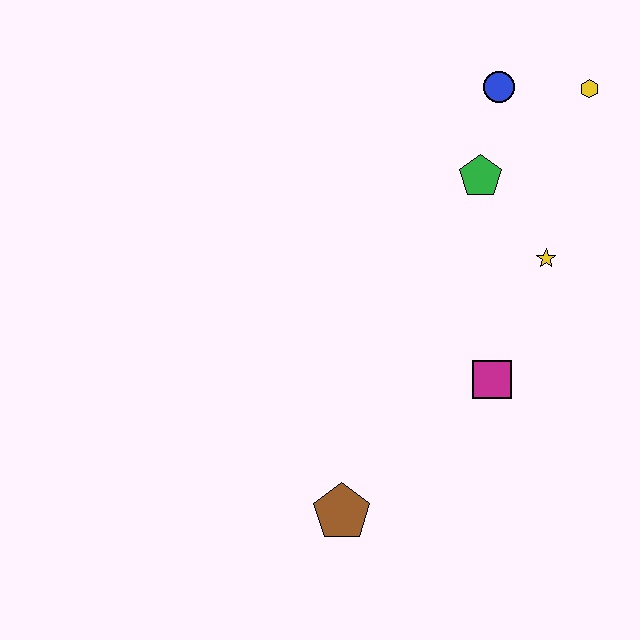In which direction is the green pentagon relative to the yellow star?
The green pentagon is above the yellow star.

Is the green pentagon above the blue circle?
No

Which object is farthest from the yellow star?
The brown pentagon is farthest from the yellow star.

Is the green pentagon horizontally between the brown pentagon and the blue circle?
Yes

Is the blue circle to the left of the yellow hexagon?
Yes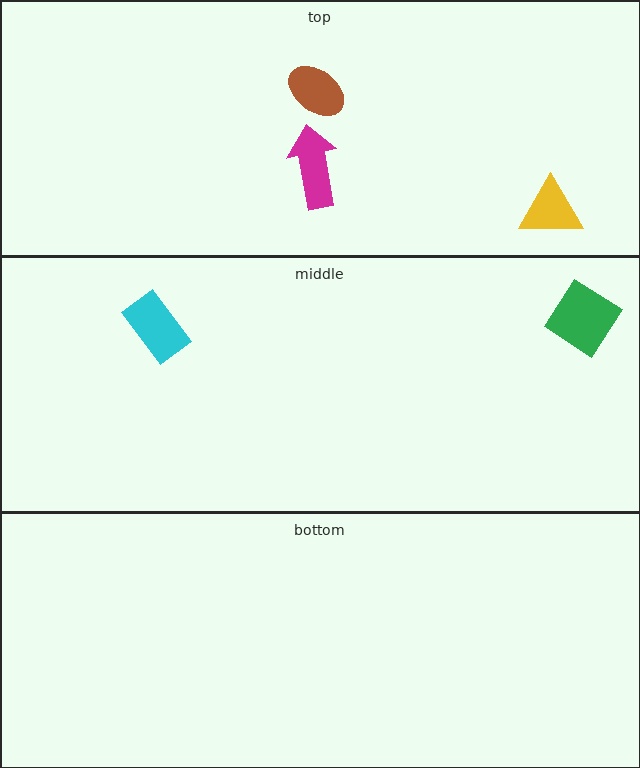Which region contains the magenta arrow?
The top region.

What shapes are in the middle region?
The cyan rectangle, the green diamond.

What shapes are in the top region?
The magenta arrow, the brown ellipse, the yellow triangle.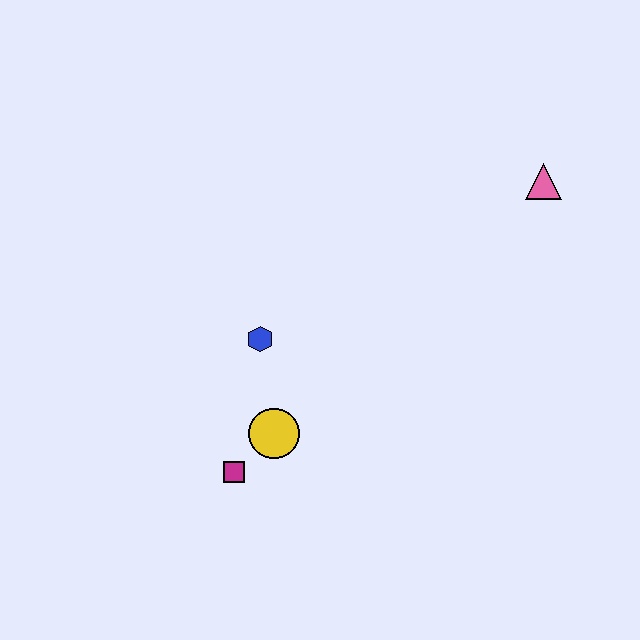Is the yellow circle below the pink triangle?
Yes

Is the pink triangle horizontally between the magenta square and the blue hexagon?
No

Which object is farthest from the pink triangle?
The magenta square is farthest from the pink triangle.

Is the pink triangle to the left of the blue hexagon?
No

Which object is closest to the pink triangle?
The blue hexagon is closest to the pink triangle.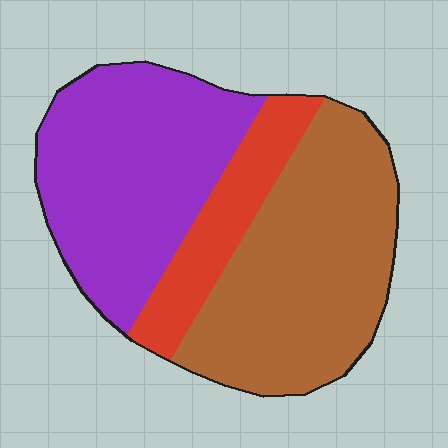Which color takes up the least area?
Red, at roughly 15%.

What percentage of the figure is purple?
Purple takes up about two fifths (2/5) of the figure.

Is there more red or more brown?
Brown.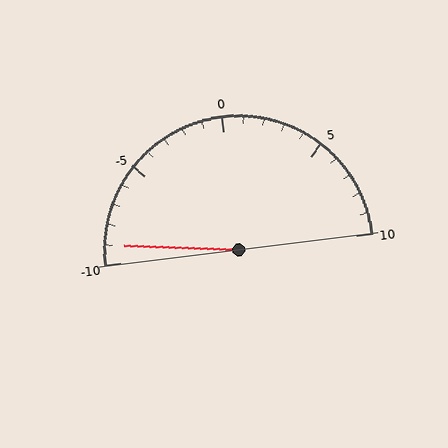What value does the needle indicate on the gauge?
The needle indicates approximately -9.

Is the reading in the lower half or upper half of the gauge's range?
The reading is in the lower half of the range (-10 to 10).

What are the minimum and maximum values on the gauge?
The gauge ranges from -10 to 10.